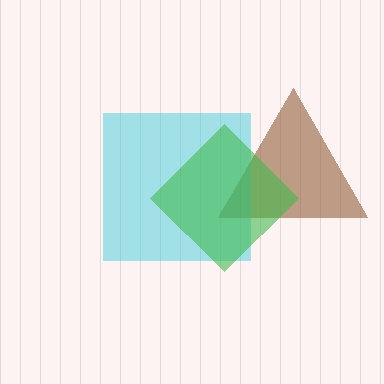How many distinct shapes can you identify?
There are 3 distinct shapes: a brown triangle, a cyan square, a green diamond.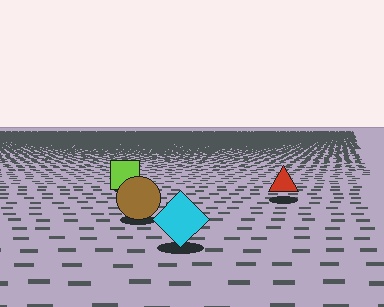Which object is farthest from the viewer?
The lime square is farthest from the viewer. It appears smaller and the ground texture around it is denser.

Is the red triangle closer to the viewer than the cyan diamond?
No. The cyan diamond is closer — you can tell from the texture gradient: the ground texture is coarser near it.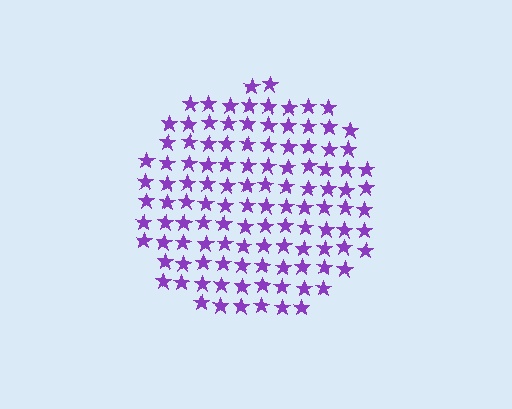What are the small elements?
The small elements are stars.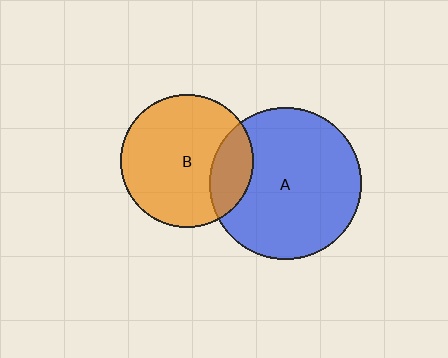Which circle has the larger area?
Circle A (blue).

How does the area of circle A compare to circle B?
Approximately 1.3 times.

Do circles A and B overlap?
Yes.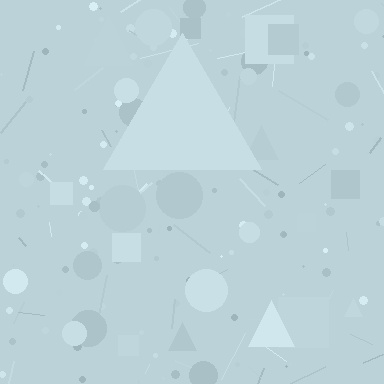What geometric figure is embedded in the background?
A triangle is embedded in the background.